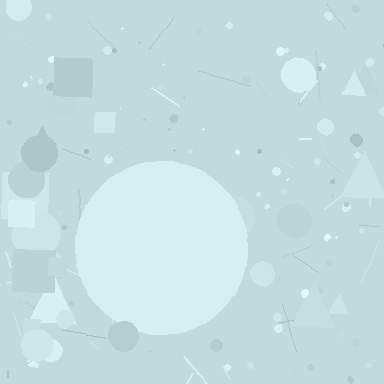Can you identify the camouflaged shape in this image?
The camouflaged shape is a circle.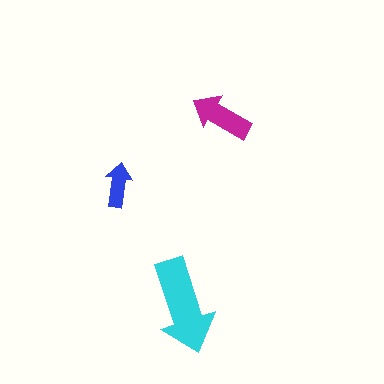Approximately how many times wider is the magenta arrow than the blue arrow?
About 1.5 times wider.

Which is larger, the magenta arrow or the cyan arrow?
The cyan one.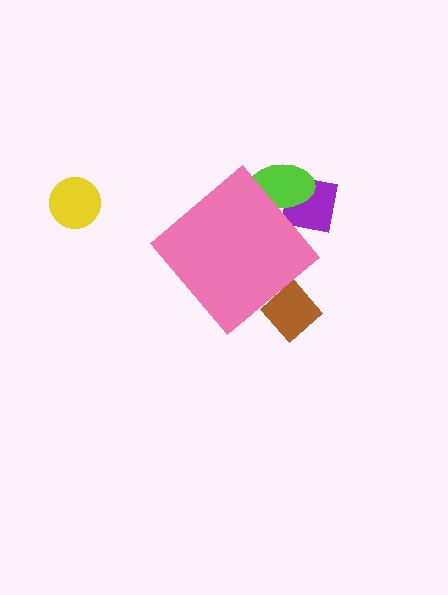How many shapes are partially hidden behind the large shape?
3 shapes are partially hidden.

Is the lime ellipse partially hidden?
Yes, the lime ellipse is partially hidden behind the pink diamond.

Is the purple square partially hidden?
Yes, the purple square is partially hidden behind the pink diamond.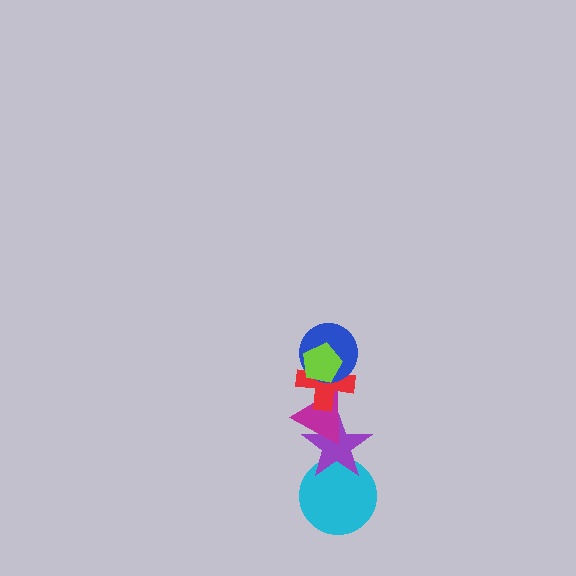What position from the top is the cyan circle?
The cyan circle is 6th from the top.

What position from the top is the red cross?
The red cross is 3rd from the top.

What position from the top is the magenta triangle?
The magenta triangle is 4th from the top.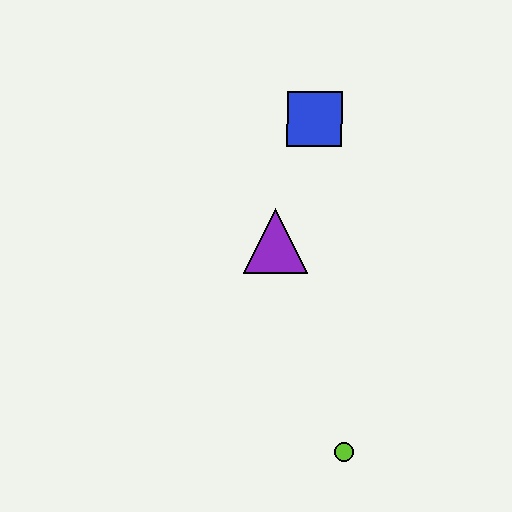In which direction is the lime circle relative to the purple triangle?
The lime circle is below the purple triangle.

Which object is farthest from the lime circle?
The blue square is farthest from the lime circle.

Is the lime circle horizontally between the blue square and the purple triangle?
No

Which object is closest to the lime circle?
The purple triangle is closest to the lime circle.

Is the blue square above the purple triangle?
Yes